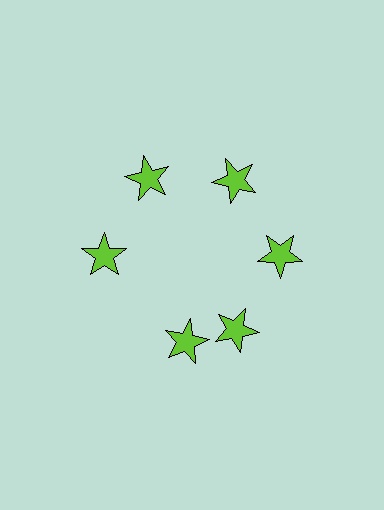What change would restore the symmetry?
The symmetry would be restored by rotating it back into even spacing with its neighbors so that all 6 stars sit at equal angles and equal distance from the center.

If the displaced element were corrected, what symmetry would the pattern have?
It would have 6-fold rotational symmetry — the pattern would map onto itself every 60 degrees.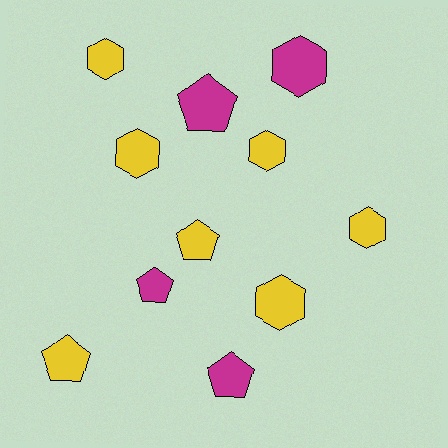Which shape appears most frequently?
Hexagon, with 6 objects.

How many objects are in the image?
There are 11 objects.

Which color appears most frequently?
Yellow, with 7 objects.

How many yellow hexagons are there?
There are 5 yellow hexagons.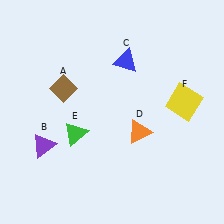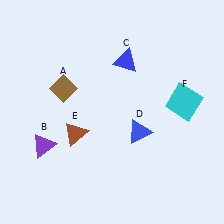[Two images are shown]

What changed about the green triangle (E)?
In Image 1, E is green. In Image 2, it changed to brown.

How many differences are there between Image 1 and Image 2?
There are 3 differences between the two images.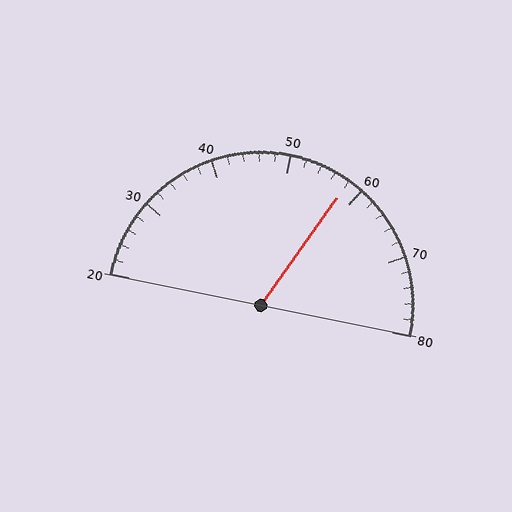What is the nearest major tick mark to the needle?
The nearest major tick mark is 60.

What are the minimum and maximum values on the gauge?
The gauge ranges from 20 to 80.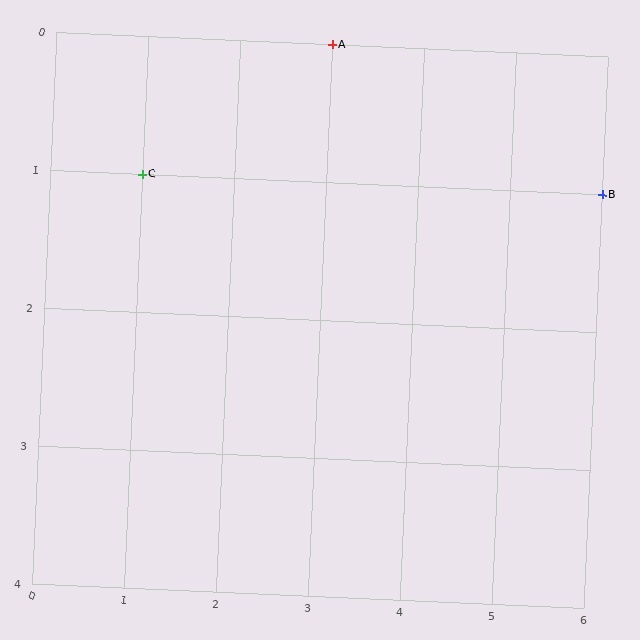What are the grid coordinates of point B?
Point B is at grid coordinates (6, 1).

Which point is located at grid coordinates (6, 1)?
Point B is at (6, 1).